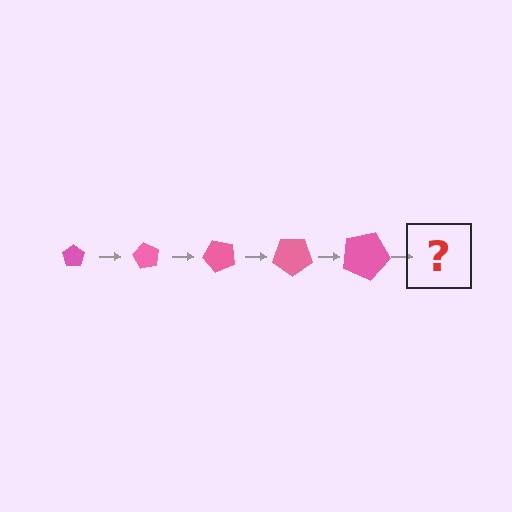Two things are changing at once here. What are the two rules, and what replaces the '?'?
The two rules are that the pentagon grows larger each step and it rotates 60 degrees each step. The '?' should be a pentagon, larger than the previous one and rotated 300 degrees from the start.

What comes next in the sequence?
The next element should be a pentagon, larger than the previous one and rotated 300 degrees from the start.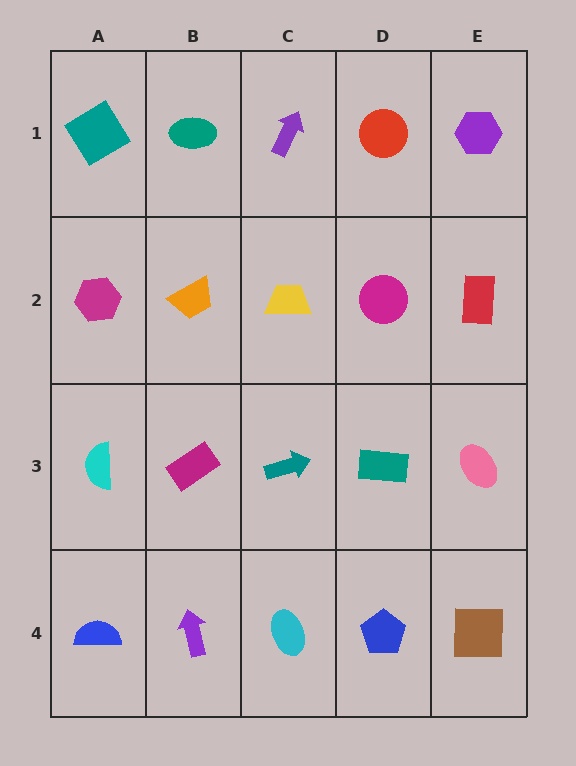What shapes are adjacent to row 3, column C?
A yellow trapezoid (row 2, column C), a cyan ellipse (row 4, column C), a magenta rectangle (row 3, column B), a teal rectangle (row 3, column D).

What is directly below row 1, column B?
An orange trapezoid.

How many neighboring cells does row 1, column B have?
3.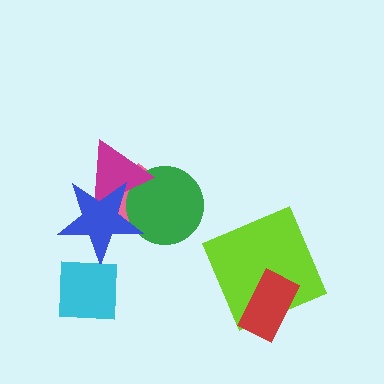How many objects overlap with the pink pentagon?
3 objects overlap with the pink pentagon.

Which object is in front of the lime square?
The red rectangle is in front of the lime square.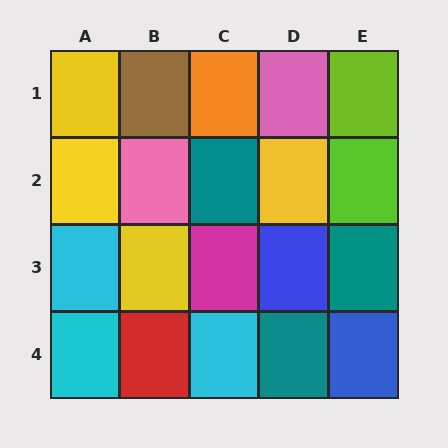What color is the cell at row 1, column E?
Lime.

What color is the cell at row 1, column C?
Orange.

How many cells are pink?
2 cells are pink.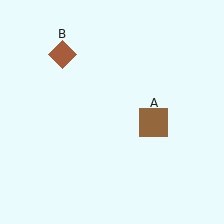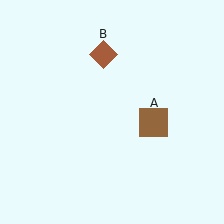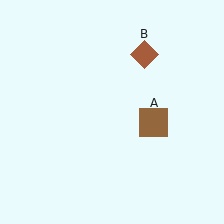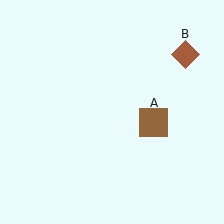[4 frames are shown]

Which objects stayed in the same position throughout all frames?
Brown square (object A) remained stationary.